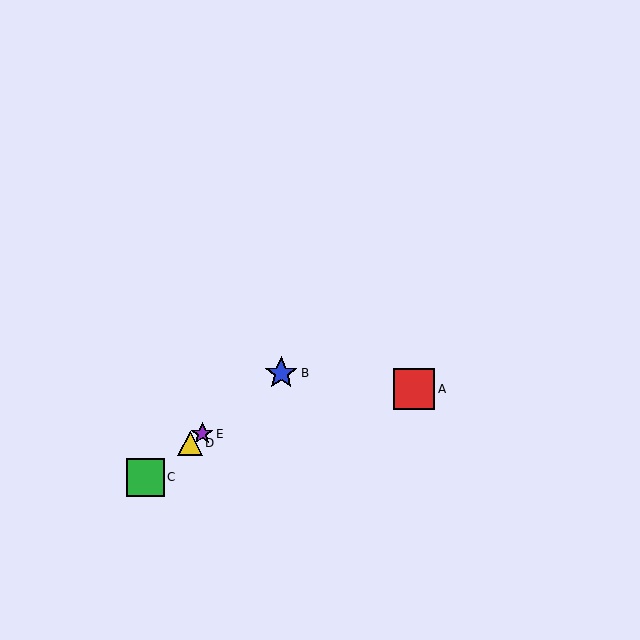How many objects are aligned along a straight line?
4 objects (B, C, D, E) are aligned along a straight line.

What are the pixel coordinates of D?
Object D is at (190, 443).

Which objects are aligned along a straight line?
Objects B, C, D, E are aligned along a straight line.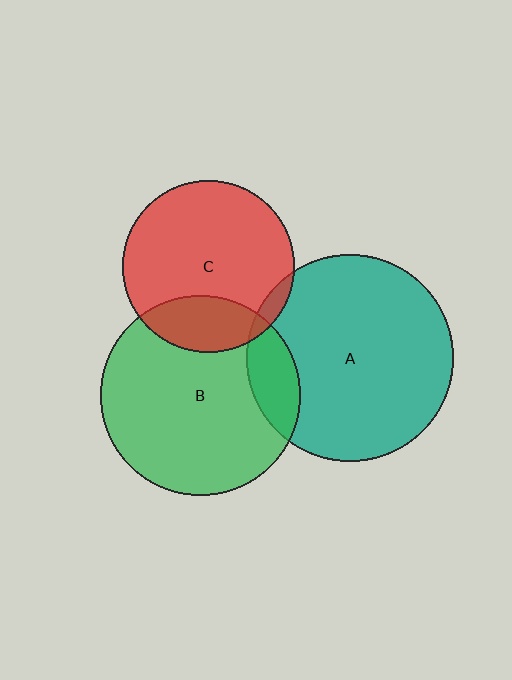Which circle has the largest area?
Circle A (teal).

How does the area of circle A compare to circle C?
Approximately 1.4 times.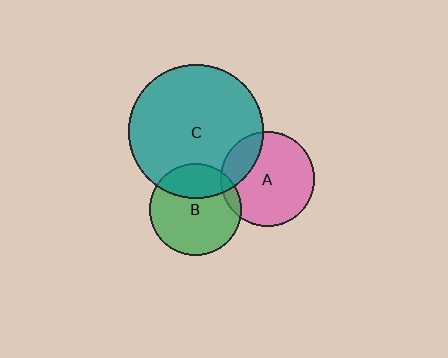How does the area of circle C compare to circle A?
Approximately 2.0 times.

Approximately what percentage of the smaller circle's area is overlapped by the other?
Approximately 30%.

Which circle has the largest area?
Circle C (teal).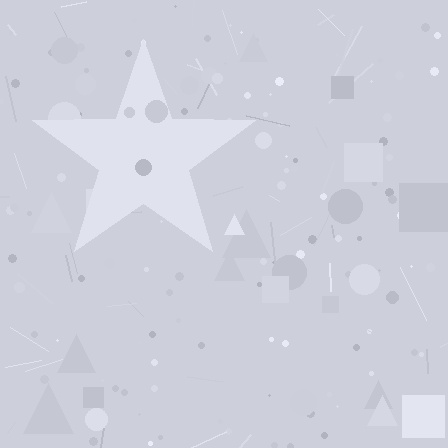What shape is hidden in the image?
A star is hidden in the image.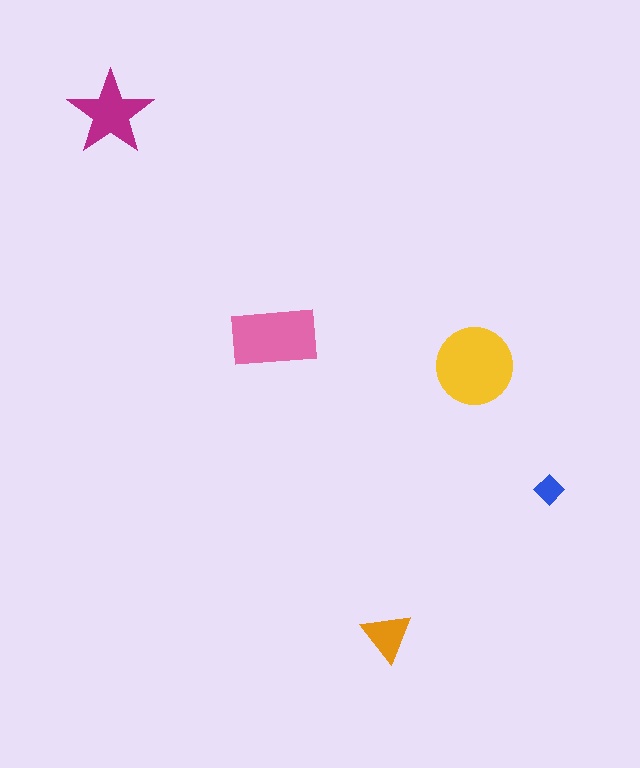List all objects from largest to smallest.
The yellow circle, the pink rectangle, the magenta star, the orange triangle, the blue diamond.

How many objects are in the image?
There are 5 objects in the image.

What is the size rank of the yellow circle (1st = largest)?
1st.